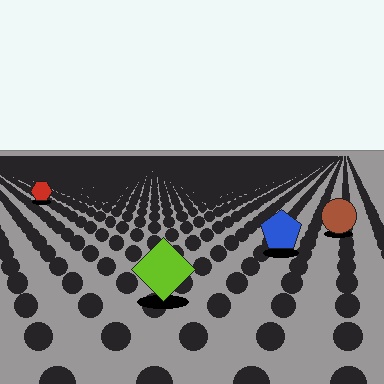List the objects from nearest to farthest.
From nearest to farthest: the lime diamond, the blue pentagon, the brown circle, the red hexagon.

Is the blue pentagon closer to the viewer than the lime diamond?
No. The lime diamond is closer — you can tell from the texture gradient: the ground texture is coarser near it.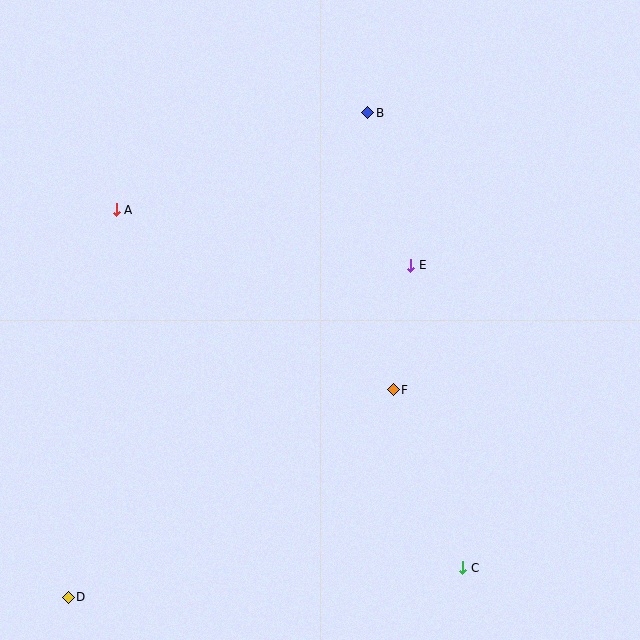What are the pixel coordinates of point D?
Point D is at (68, 597).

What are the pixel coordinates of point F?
Point F is at (393, 390).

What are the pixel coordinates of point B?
Point B is at (368, 113).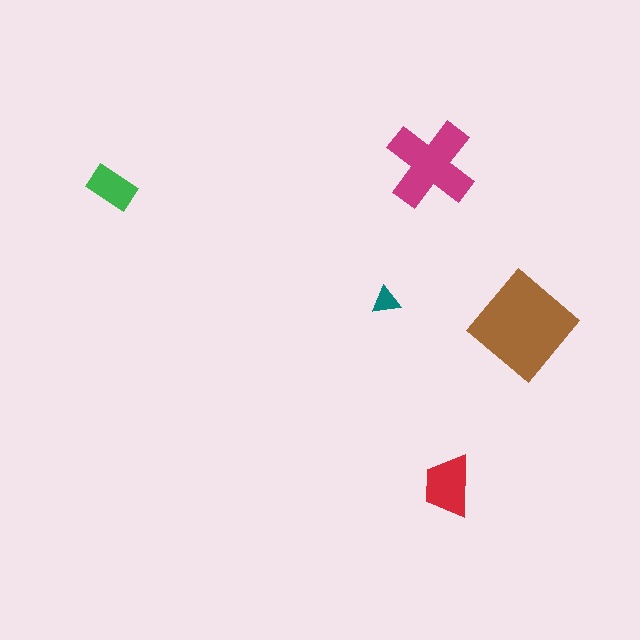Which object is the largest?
The brown diamond.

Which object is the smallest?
The teal triangle.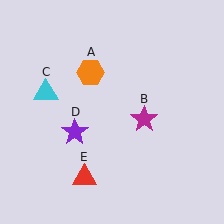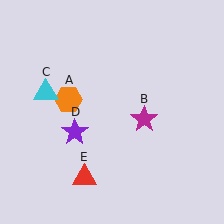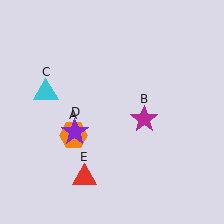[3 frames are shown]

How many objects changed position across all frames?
1 object changed position: orange hexagon (object A).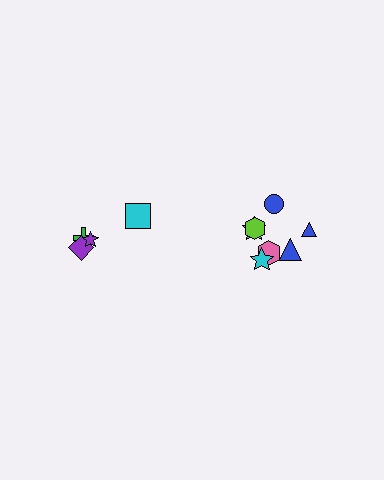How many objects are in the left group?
There are 4 objects.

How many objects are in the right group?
There are 7 objects.